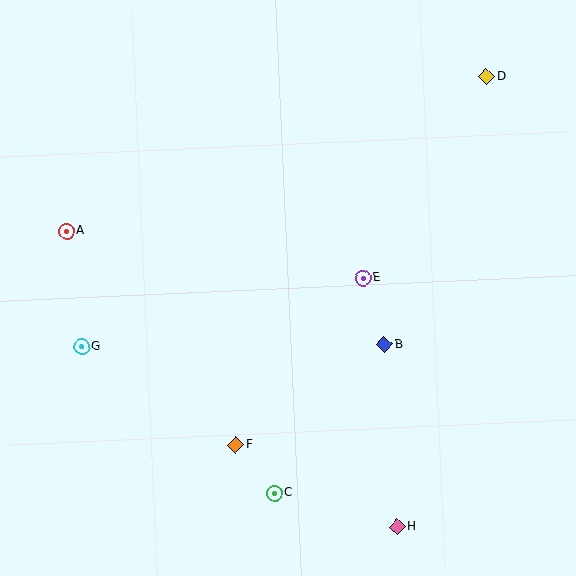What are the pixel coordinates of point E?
Point E is at (363, 278).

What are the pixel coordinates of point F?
Point F is at (236, 445).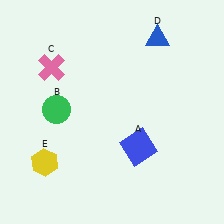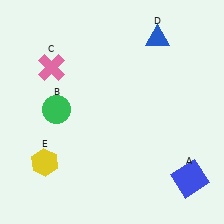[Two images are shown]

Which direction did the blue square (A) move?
The blue square (A) moved right.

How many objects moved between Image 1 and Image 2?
1 object moved between the two images.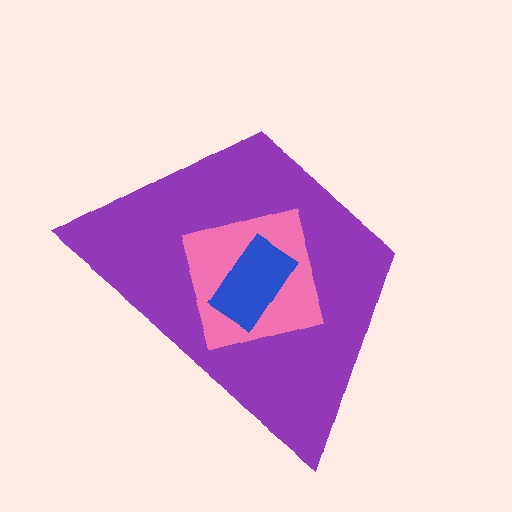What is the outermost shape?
The purple trapezoid.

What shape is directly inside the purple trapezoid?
The pink square.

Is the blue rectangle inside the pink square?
Yes.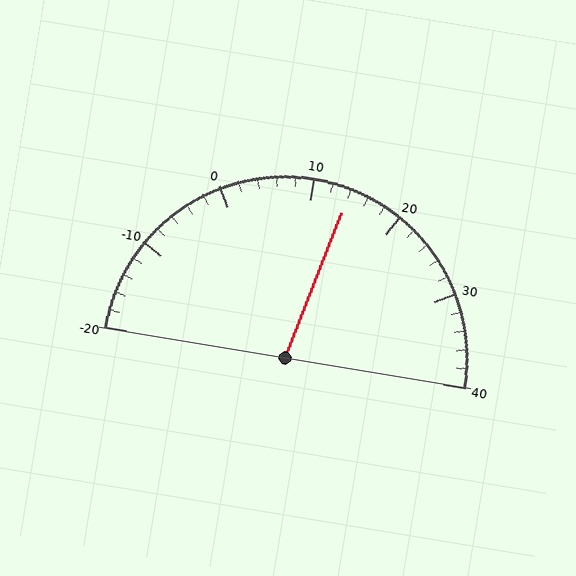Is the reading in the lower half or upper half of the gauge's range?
The reading is in the upper half of the range (-20 to 40).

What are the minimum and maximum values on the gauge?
The gauge ranges from -20 to 40.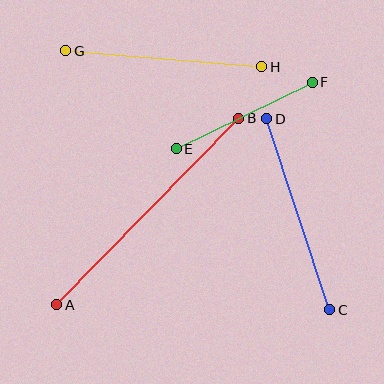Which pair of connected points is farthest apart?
Points A and B are farthest apart.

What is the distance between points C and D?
The distance is approximately 201 pixels.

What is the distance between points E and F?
The distance is approximately 151 pixels.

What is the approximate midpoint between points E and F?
The midpoint is at approximately (244, 116) pixels.